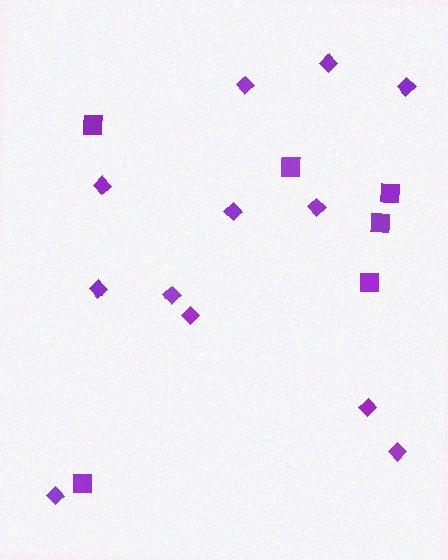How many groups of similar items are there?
There are 2 groups: one group of squares (6) and one group of diamonds (12).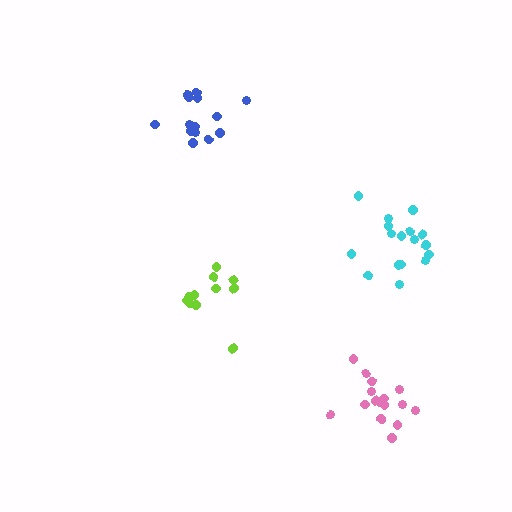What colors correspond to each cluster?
The clusters are colored: lime, pink, blue, cyan.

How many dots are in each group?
Group 1: 12 dots, Group 2: 16 dots, Group 3: 14 dots, Group 4: 17 dots (59 total).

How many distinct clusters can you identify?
There are 4 distinct clusters.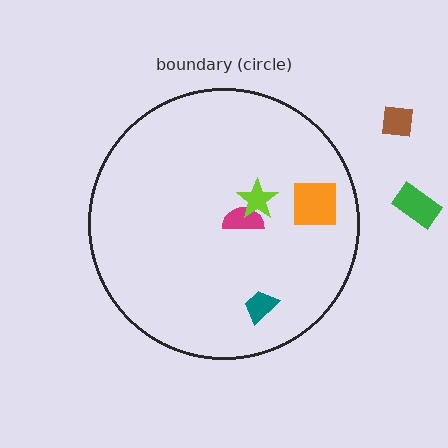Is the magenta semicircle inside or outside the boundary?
Inside.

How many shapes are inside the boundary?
4 inside, 2 outside.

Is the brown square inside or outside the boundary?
Outside.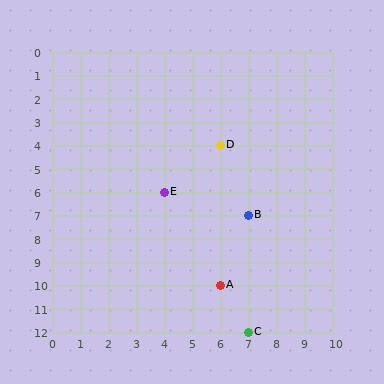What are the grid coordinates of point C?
Point C is at grid coordinates (7, 12).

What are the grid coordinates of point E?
Point E is at grid coordinates (4, 6).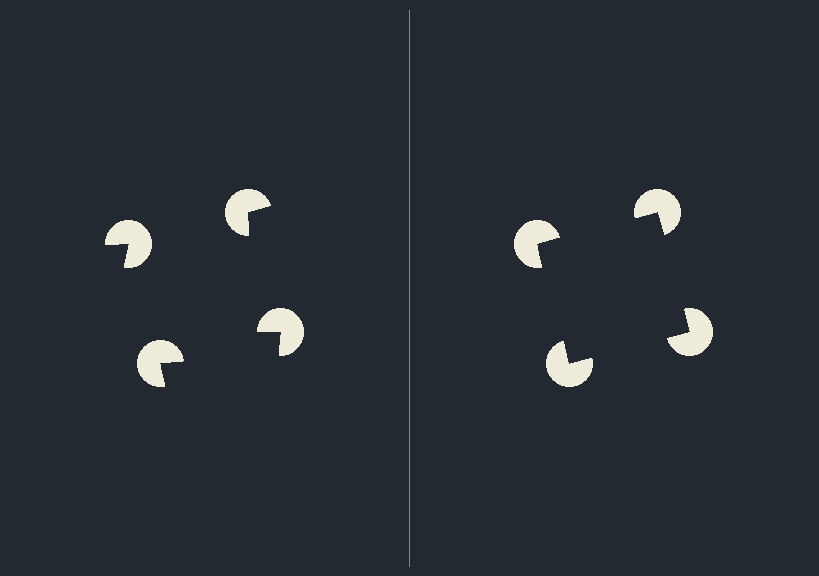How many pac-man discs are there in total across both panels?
8 — 4 on each side.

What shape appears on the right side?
An illusory square.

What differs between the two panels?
The pac-man discs are positioned identically on both sides; only the wedge orientations differ. On the right they align to a square; on the left they are misaligned.